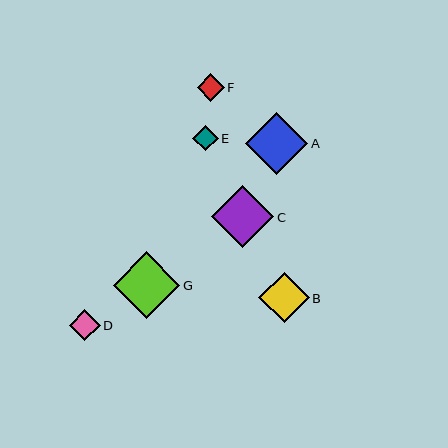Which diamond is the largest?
Diamond G is the largest with a size of approximately 66 pixels.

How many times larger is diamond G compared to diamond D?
Diamond G is approximately 2.1 times the size of diamond D.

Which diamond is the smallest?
Diamond E is the smallest with a size of approximately 25 pixels.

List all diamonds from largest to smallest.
From largest to smallest: G, A, C, B, D, F, E.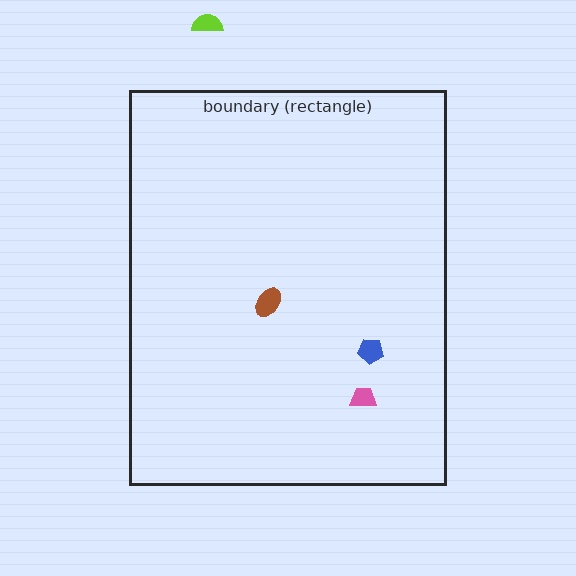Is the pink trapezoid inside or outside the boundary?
Inside.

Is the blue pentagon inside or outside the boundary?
Inside.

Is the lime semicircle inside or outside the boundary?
Outside.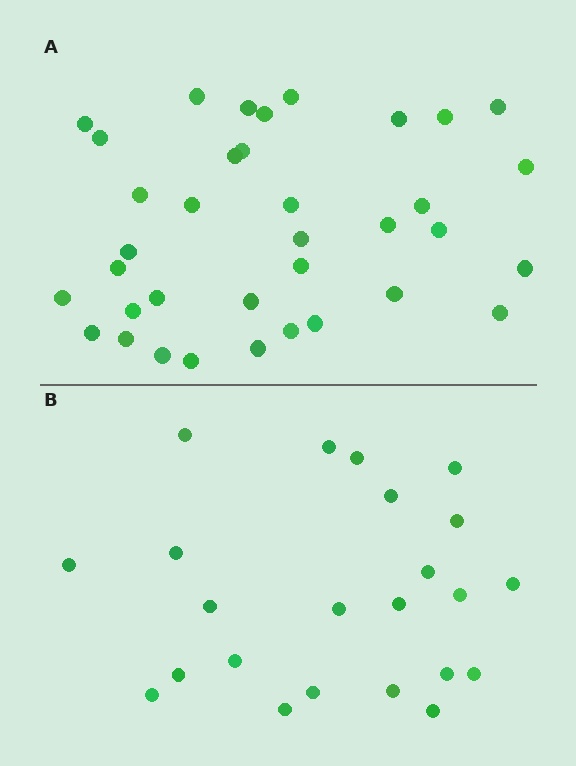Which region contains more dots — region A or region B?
Region A (the top region) has more dots.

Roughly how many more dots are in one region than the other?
Region A has approximately 15 more dots than region B.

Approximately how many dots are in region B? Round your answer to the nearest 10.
About 20 dots. (The exact count is 23, which rounds to 20.)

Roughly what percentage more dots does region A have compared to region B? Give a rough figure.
About 55% more.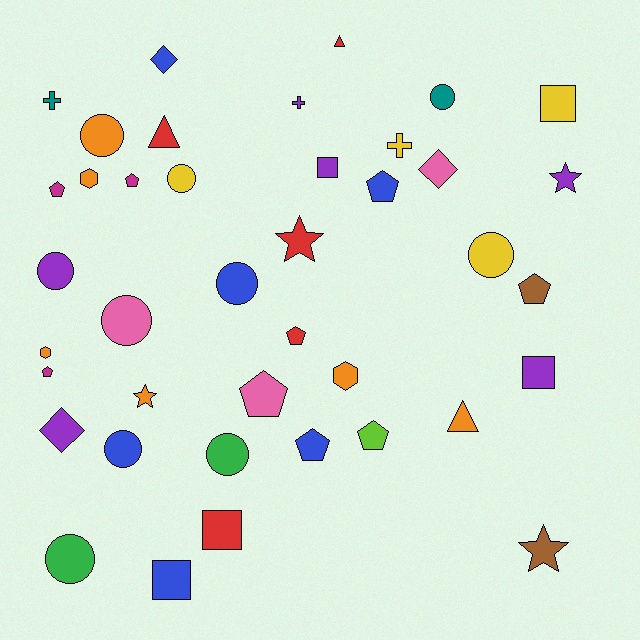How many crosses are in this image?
There are 3 crosses.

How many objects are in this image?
There are 40 objects.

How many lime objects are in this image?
There is 1 lime object.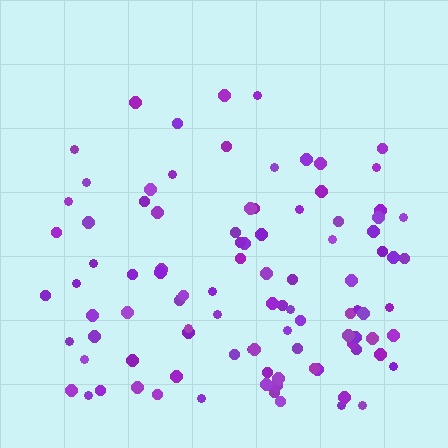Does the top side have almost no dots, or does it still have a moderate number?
Still a moderate number, just noticeably fewer than the bottom.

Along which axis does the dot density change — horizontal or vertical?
Vertical.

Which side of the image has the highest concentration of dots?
The bottom.